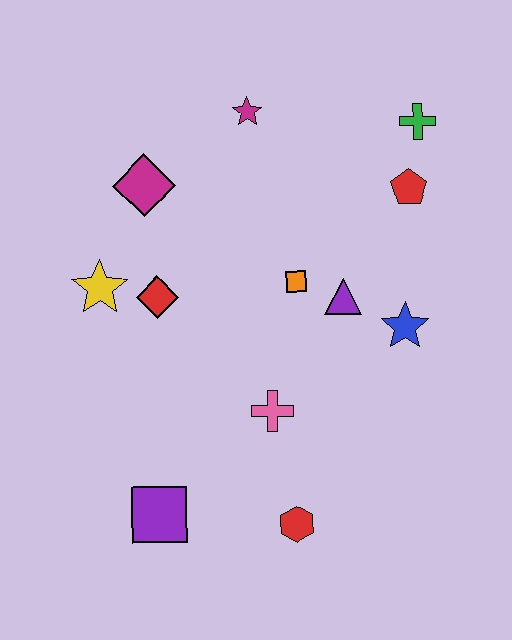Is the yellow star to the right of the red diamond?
No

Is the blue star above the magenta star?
No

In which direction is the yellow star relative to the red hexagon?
The yellow star is above the red hexagon.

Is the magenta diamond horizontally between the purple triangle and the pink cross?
No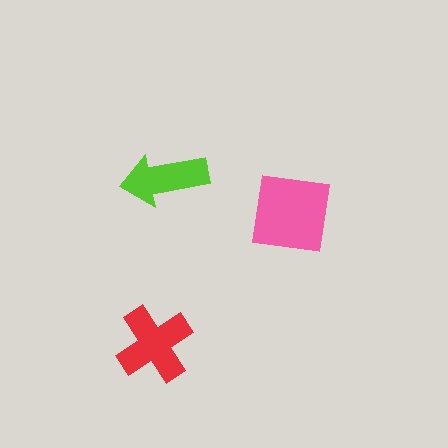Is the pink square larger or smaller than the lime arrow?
Larger.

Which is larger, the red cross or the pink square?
The pink square.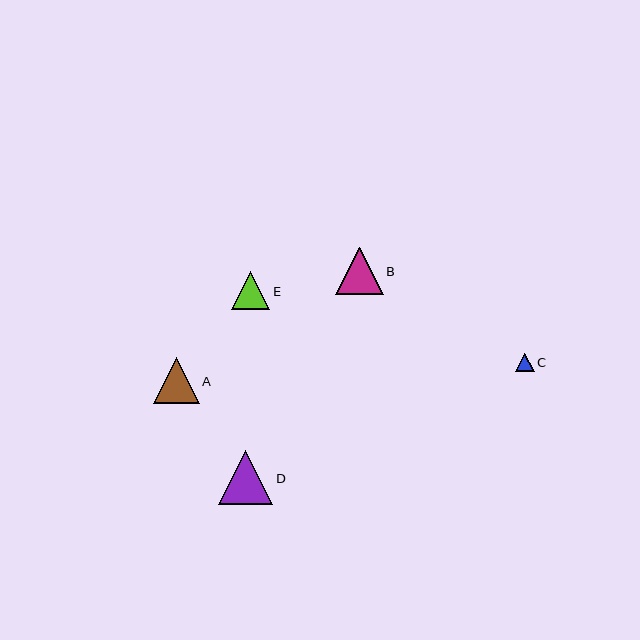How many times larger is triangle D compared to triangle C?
Triangle D is approximately 2.8 times the size of triangle C.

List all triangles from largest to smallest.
From largest to smallest: D, B, A, E, C.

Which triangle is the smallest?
Triangle C is the smallest with a size of approximately 19 pixels.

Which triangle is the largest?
Triangle D is the largest with a size of approximately 54 pixels.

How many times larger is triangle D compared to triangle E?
Triangle D is approximately 1.4 times the size of triangle E.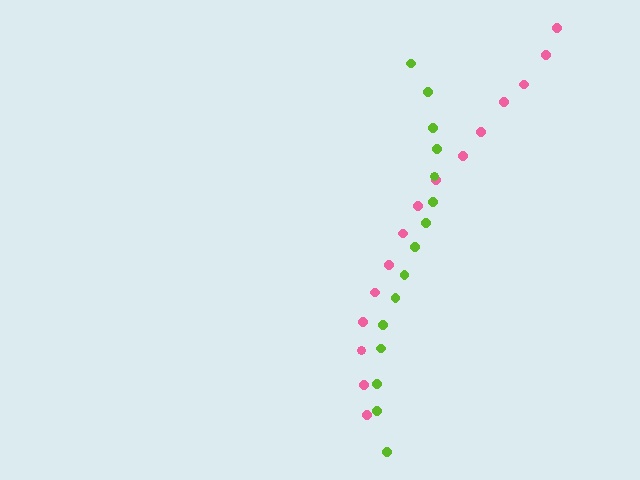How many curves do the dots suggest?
There are 2 distinct paths.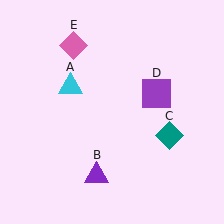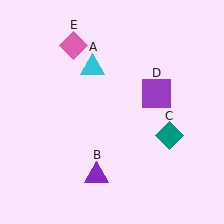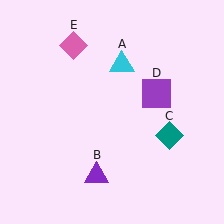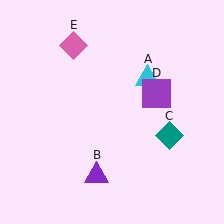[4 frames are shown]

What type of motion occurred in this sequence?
The cyan triangle (object A) rotated clockwise around the center of the scene.